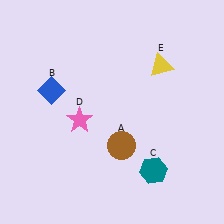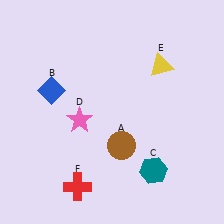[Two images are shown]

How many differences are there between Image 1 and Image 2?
There is 1 difference between the two images.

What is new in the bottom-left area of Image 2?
A red cross (F) was added in the bottom-left area of Image 2.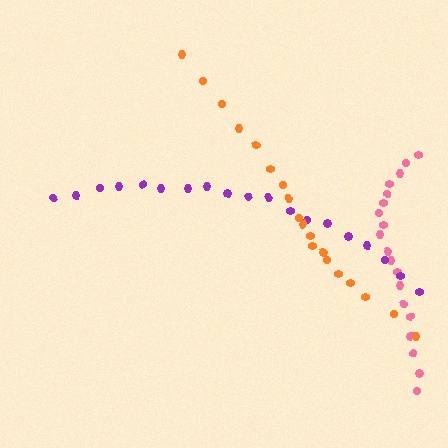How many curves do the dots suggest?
There are 3 distinct paths.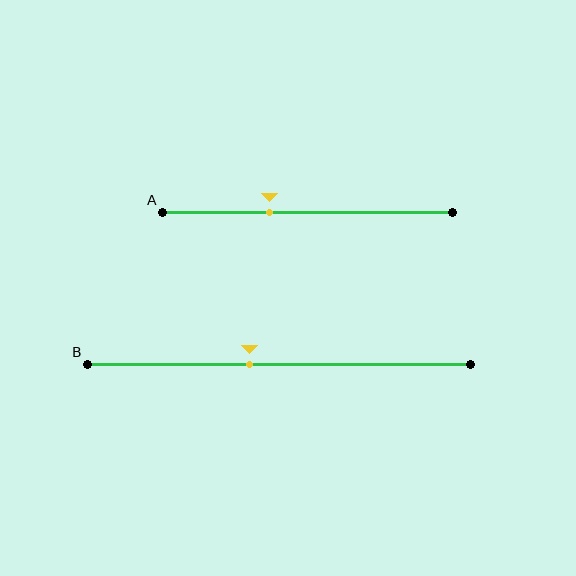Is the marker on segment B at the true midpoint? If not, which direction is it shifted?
No, the marker on segment B is shifted to the left by about 8% of the segment length.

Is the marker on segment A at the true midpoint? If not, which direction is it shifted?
No, the marker on segment A is shifted to the left by about 13% of the segment length.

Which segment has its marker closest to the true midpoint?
Segment B has its marker closest to the true midpoint.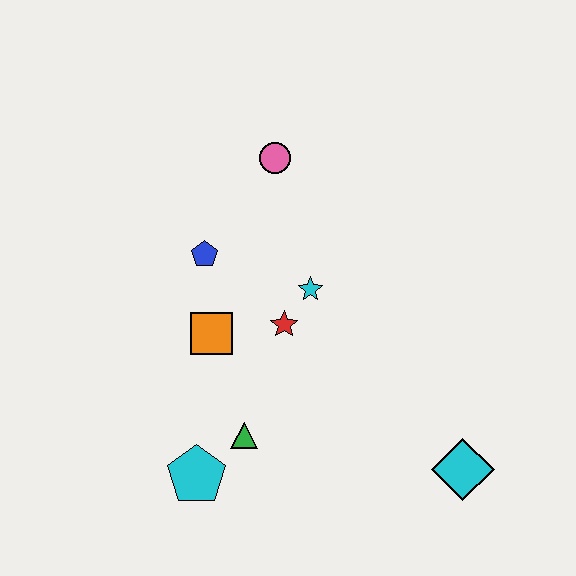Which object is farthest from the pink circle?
The cyan diamond is farthest from the pink circle.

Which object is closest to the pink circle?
The blue pentagon is closest to the pink circle.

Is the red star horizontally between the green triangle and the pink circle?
No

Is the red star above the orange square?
Yes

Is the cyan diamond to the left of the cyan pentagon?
No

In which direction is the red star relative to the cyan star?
The red star is below the cyan star.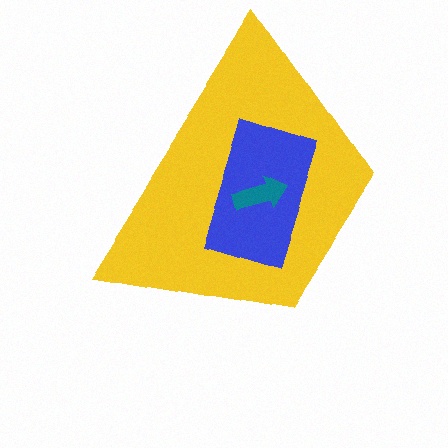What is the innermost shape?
The teal arrow.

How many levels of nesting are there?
3.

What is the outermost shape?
The yellow trapezoid.